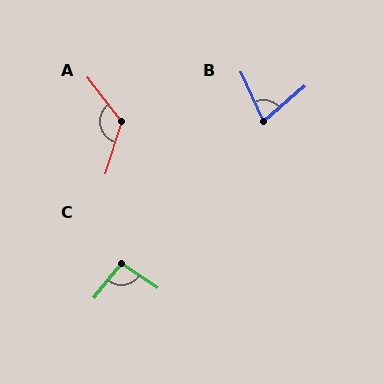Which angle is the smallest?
B, at approximately 73 degrees.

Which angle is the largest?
A, at approximately 125 degrees.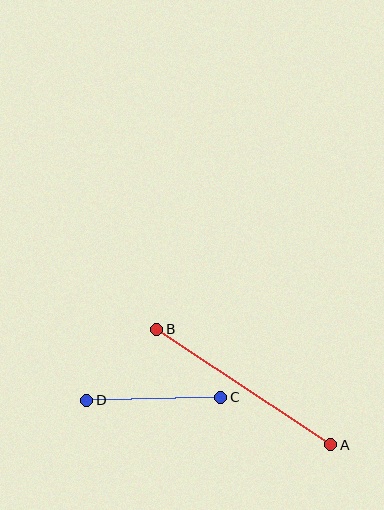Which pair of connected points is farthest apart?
Points A and B are farthest apart.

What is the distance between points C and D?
The distance is approximately 134 pixels.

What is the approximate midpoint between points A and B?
The midpoint is at approximately (244, 387) pixels.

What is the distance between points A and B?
The distance is approximately 209 pixels.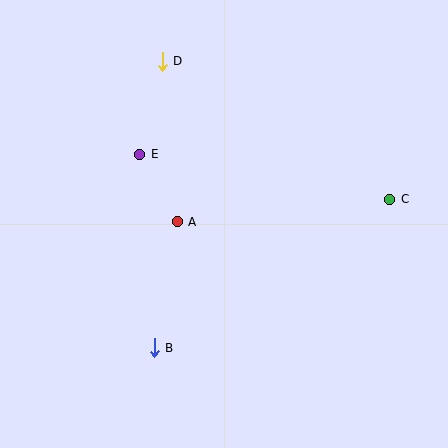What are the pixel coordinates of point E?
Point E is at (140, 154).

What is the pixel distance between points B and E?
The distance between B and E is 194 pixels.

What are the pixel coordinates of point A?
Point A is at (177, 222).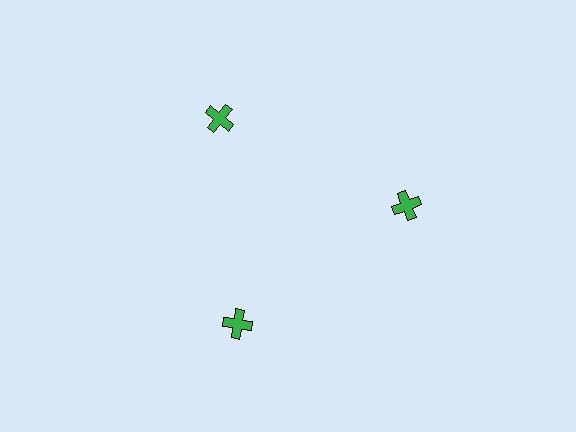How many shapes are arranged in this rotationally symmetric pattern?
There are 3 shapes, arranged in 3 groups of 1.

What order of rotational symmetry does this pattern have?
This pattern has 3-fold rotational symmetry.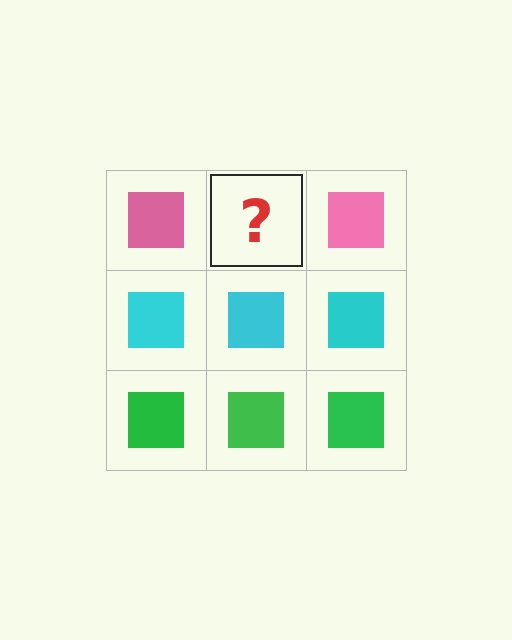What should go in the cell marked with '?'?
The missing cell should contain a pink square.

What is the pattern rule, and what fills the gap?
The rule is that each row has a consistent color. The gap should be filled with a pink square.